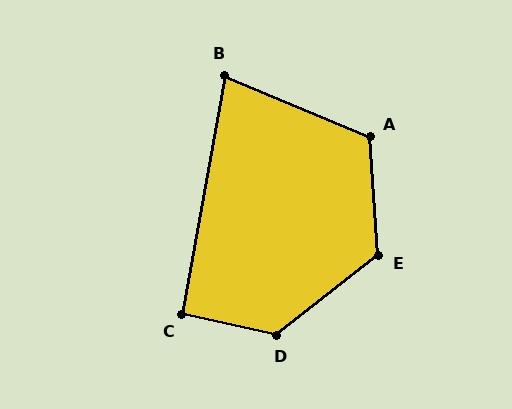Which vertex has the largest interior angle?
D, at approximately 129 degrees.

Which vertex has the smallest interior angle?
B, at approximately 78 degrees.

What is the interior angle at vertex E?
Approximately 124 degrees (obtuse).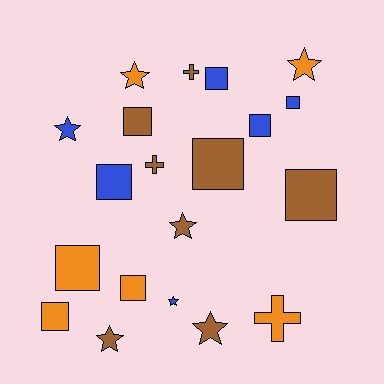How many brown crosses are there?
There are 2 brown crosses.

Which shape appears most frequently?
Square, with 10 objects.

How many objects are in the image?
There are 20 objects.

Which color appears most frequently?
Brown, with 8 objects.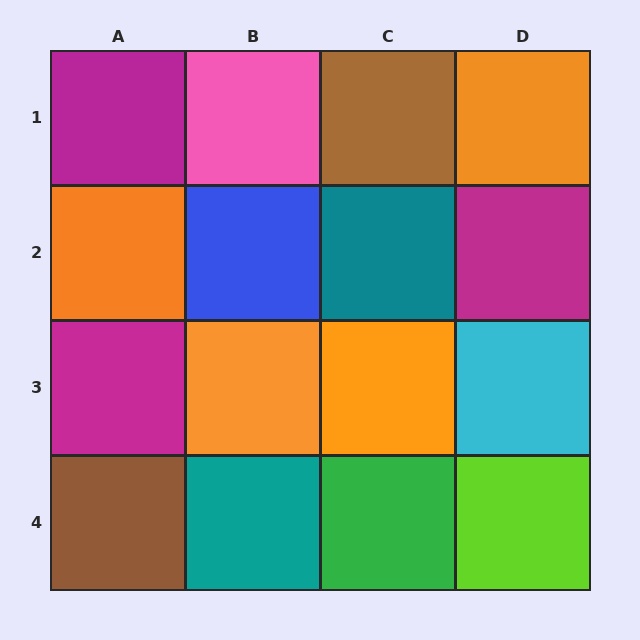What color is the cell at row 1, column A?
Magenta.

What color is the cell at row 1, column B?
Pink.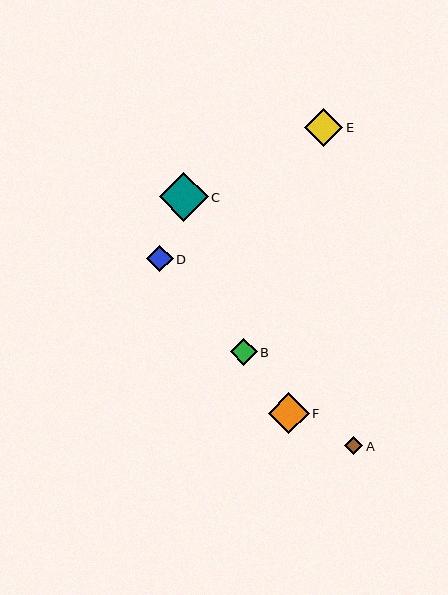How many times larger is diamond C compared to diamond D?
Diamond C is approximately 1.8 times the size of diamond D.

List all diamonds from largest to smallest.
From largest to smallest: C, F, E, B, D, A.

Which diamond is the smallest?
Diamond A is the smallest with a size of approximately 18 pixels.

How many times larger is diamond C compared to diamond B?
Diamond C is approximately 1.8 times the size of diamond B.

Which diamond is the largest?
Diamond C is the largest with a size of approximately 49 pixels.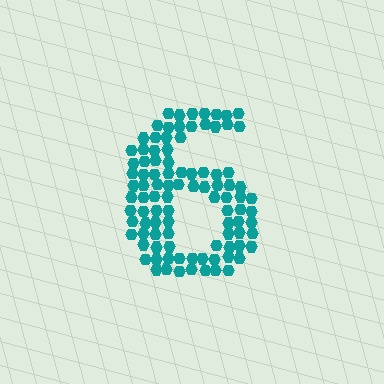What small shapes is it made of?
It is made of small hexagons.